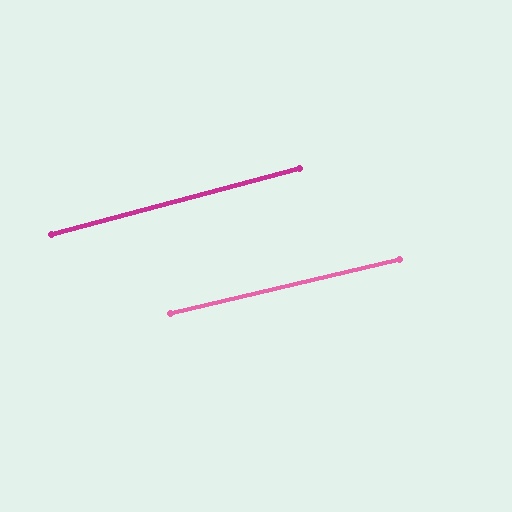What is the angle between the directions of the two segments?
Approximately 2 degrees.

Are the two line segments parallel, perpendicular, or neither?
Parallel — their directions differ by only 1.6°.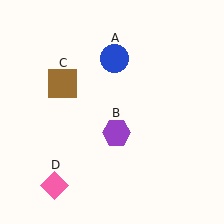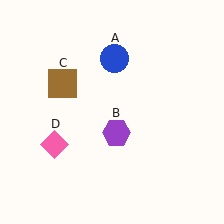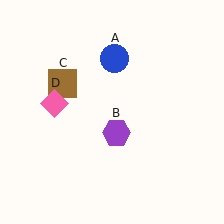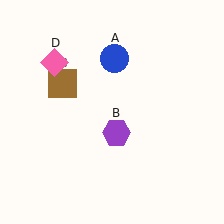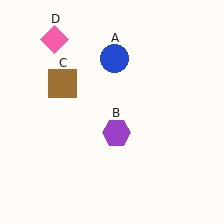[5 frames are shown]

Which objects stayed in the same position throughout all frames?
Blue circle (object A) and purple hexagon (object B) and brown square (object C) remained stationary.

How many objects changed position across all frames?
1 object changed position: pink diamond (object D).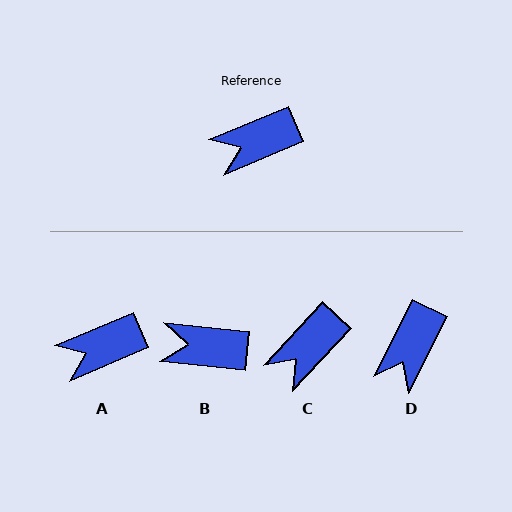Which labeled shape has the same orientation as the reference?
A.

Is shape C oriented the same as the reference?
No, it is off by about 25 degrees.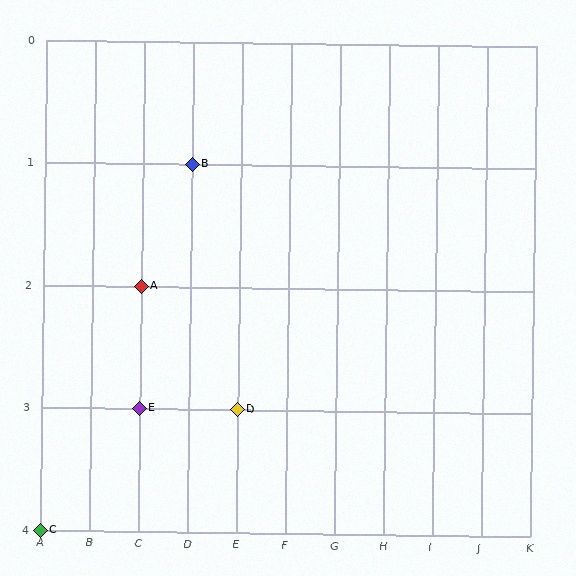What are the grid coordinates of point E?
Point E is at grid coordinates (C, 3).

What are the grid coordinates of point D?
Point D is at grid coordinates (E, 3).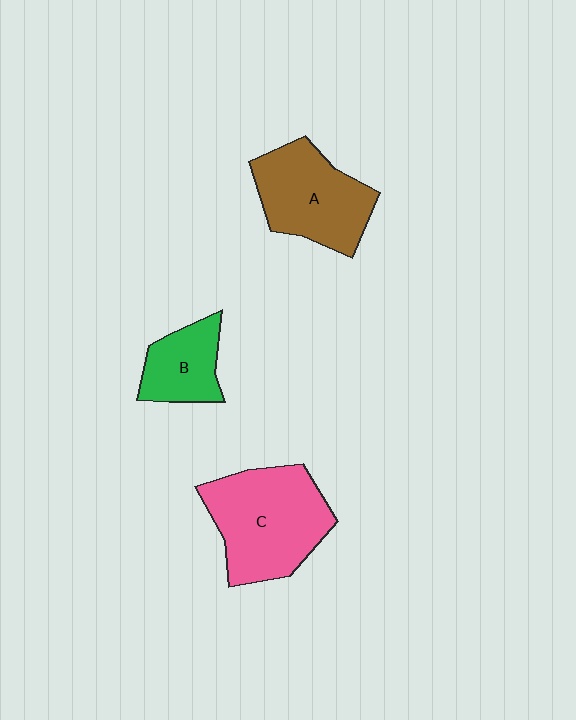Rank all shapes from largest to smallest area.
From largest to smallest: C (pink), A (brown), B (green).